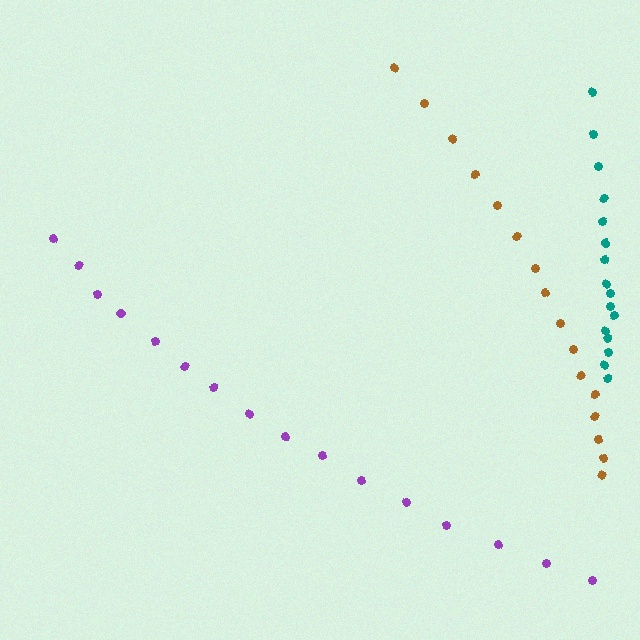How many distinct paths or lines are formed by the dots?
There are 3 distinct paths.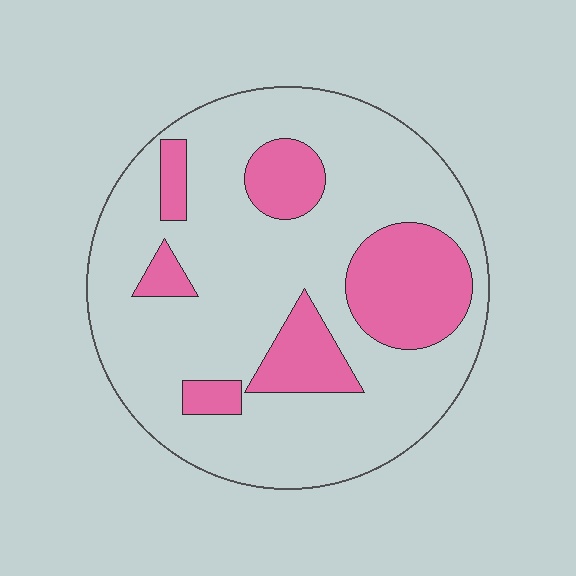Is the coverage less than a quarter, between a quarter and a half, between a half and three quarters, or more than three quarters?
Less than a quarter.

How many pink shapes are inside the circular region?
6.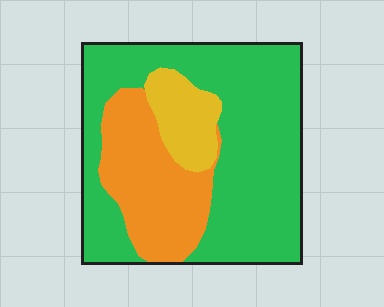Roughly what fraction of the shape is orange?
Orange takes up between a sixth and a third of the shape.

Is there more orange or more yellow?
Orange.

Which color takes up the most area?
Green, at roughly 65%.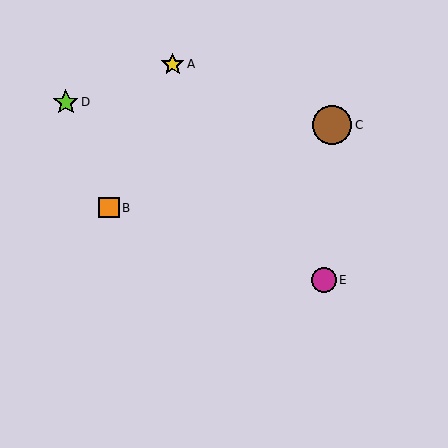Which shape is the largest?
The brown circle (labeled C) is the largest.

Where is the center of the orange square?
The center of the orange square is at (109, 208).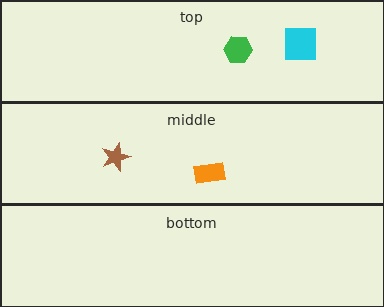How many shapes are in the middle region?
2.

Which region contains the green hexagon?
The top region.